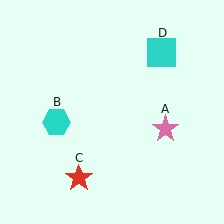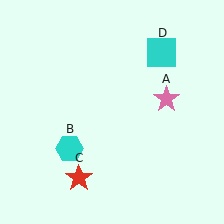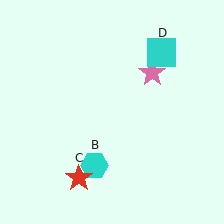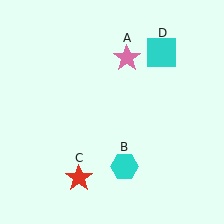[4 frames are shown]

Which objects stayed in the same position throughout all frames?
Red star (object C) and cyan square (object D) remained stationary.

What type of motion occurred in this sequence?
The pink star (object A), cyan hexagon (object B) rotated counterclockwise around the center of the scene.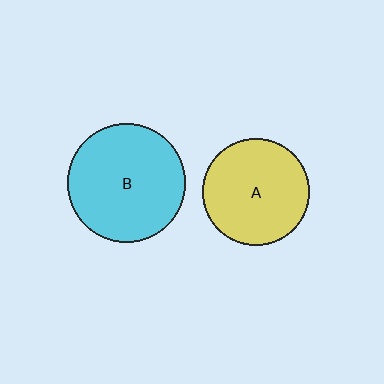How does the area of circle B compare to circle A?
Approximately 1.2 times.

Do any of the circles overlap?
No, none of the circles overlap.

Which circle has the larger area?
Circle B (cyan).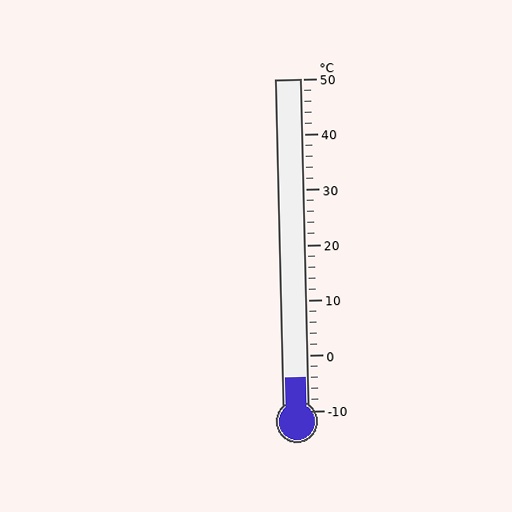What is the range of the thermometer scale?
The thermometer scale ranges from -10°C to 50°C.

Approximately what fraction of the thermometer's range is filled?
The thermometer is filled to approximately 10% of its range.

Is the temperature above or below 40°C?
The temperature is below 40°C.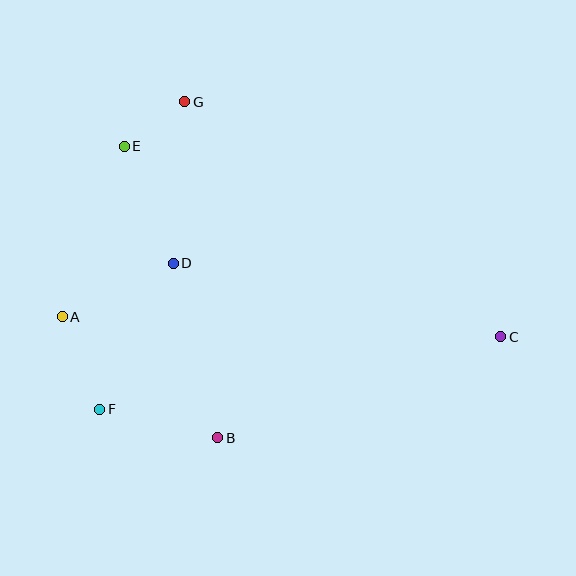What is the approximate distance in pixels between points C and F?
The distance between C and F is approximately 407 pixels.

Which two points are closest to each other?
Points E and G are closest to each other.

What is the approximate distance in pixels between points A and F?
The distance between A and F is approximately 100 pixels.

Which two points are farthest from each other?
Points A and C are farthest from each other.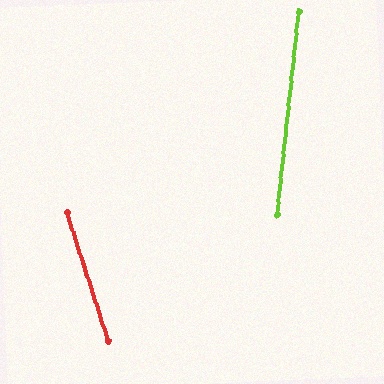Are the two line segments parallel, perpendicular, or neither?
Neither parallel nor perpendicular — they differ by about 24°.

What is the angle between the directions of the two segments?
Approximately 24 degrees.